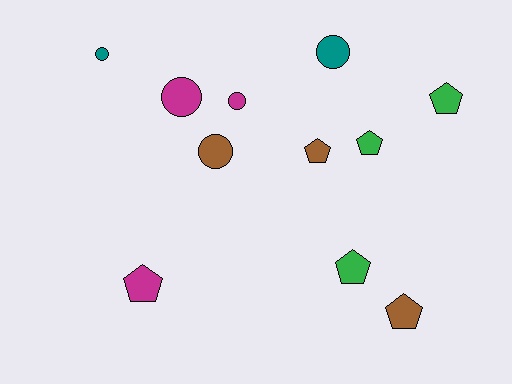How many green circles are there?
There are no green circles.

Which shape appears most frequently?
Pentagon, with 6 objects.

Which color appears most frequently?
Brown, with 3 objects.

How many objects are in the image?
There are 11 objects.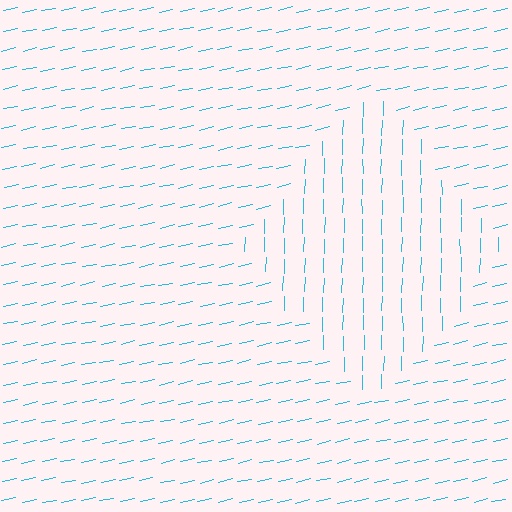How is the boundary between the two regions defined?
The boundary is defined purely by a change in line orientation (approximately 77 degrees difference). All lines are the same color and thickness.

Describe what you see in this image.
The image is filled with small cyan line segments. A diamond region in the image has lines oriented differently from the surrounding lines, creating a visible texture boundary.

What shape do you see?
I see a diamond.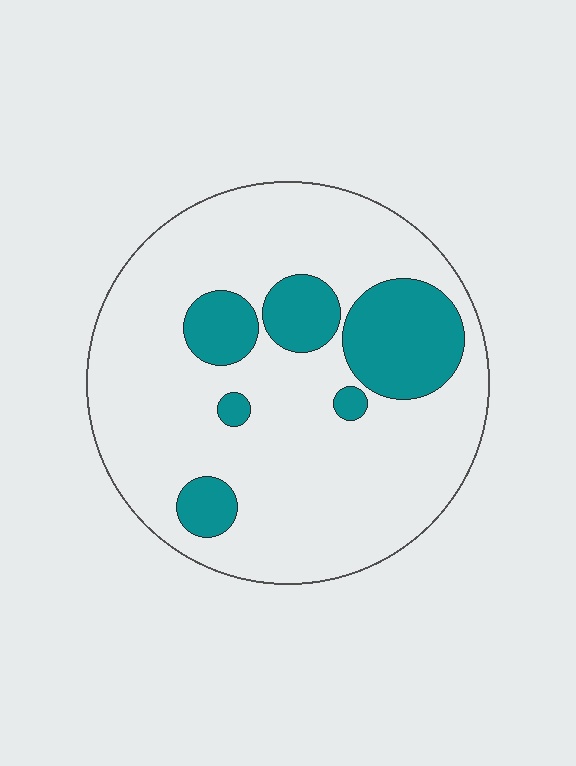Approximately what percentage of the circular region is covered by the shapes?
Approximately 20%.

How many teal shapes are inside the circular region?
6.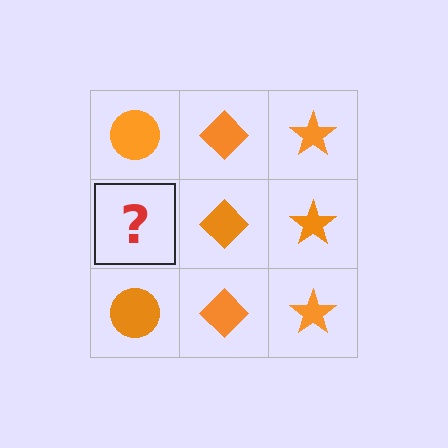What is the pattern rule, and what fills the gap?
The rule is that each column has a consistent shape. The gap should be filled with an orange circle.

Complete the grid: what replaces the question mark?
The question mark should be replaced with an orange circle.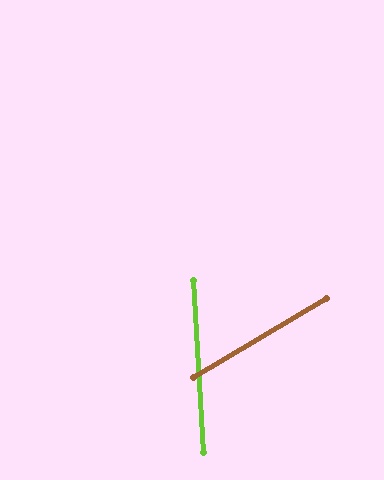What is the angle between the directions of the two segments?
Approximately 62 degrees.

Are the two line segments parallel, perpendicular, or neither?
Neither parallel nor perpendicular — they differ by about 62°.